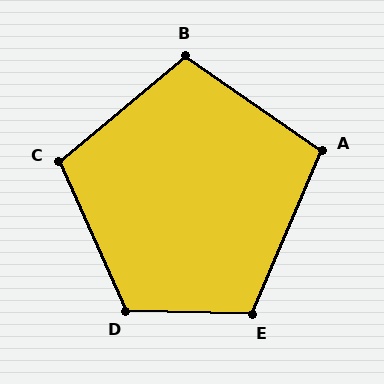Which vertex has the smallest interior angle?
A, at approximately 102 degrees.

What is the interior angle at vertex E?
Approximately 111 degrees (obtuse).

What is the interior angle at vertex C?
Approximately 106 degrees (obtuse).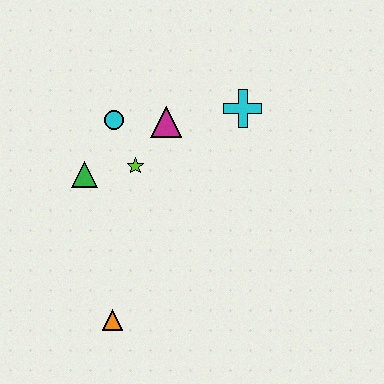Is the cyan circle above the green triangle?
Yes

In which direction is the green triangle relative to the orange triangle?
The green triangle is above the orange triangle.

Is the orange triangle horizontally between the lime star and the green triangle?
Yes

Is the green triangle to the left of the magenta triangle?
Yes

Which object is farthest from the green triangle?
The cyan cross is farthest from the green triangle.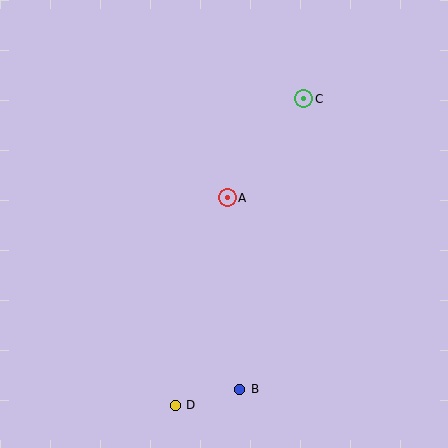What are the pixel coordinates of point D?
Point D is at (175, 405).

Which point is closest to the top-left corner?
Point A is closest to the top-left corner.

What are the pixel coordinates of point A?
Point A is at (227, 198).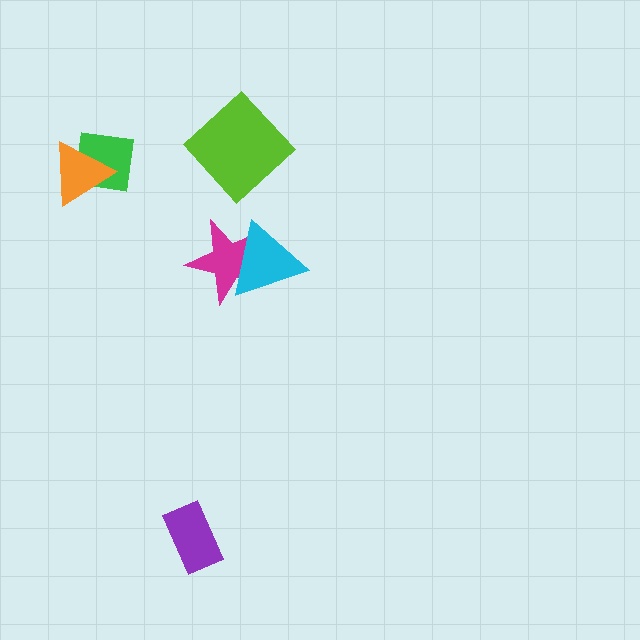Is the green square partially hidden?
Yes, it is partially covered by another shape.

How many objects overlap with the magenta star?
1 object overlaps with the magenta star.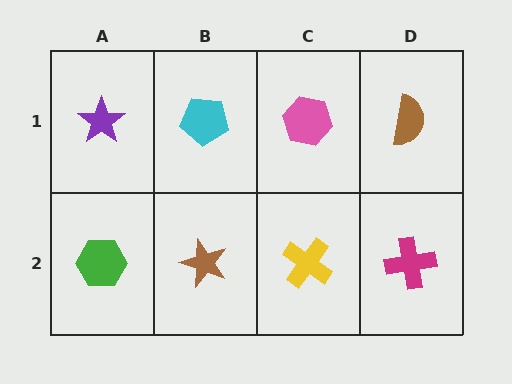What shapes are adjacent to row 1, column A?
A green hexagon (row 2, column A), a cyan pentagon (row 1, column B).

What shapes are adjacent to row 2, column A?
A purple star (row 1, column A), a brown star (row 2, column B).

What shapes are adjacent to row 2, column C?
A pink hexagon (row 1, column C), a brown star (row 2, column B), a magenta cross (row 2, column D).